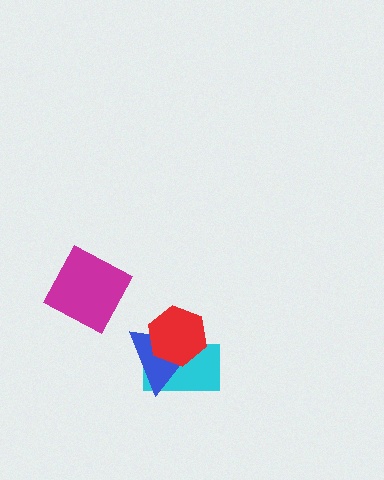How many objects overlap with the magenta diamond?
0 objects overlap with the magenta diamond.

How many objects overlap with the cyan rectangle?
2 objects overlap with the cyan rectangle.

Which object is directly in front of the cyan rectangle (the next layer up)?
The blue triangle is directly in front of the cyan rectangle.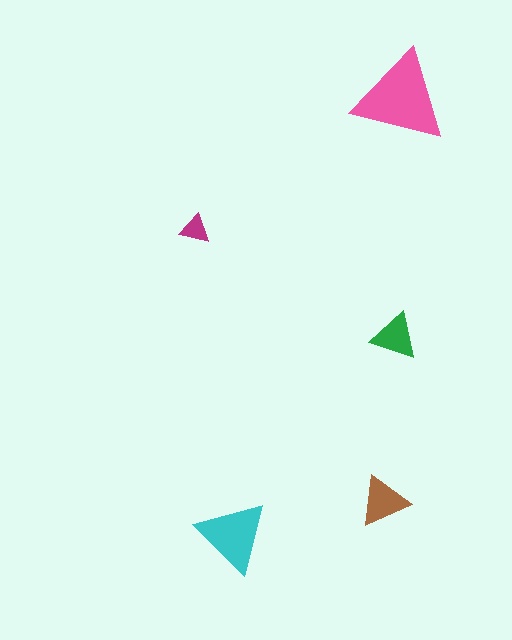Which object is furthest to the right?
The pink triangle is rightmost.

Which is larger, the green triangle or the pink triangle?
The pink one.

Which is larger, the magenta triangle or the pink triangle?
The pink one.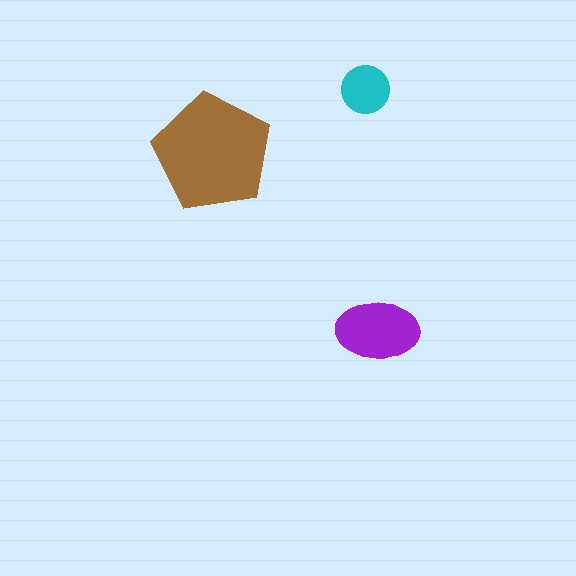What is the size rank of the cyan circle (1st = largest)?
3rd.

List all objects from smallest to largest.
The cyan circle, the purple ellipse, the brown pentagon.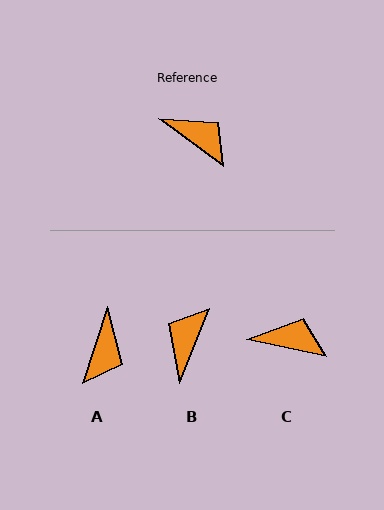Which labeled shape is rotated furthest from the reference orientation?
B, about 104 degrees away.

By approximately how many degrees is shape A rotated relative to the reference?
Approximately 72 degrees clockwise.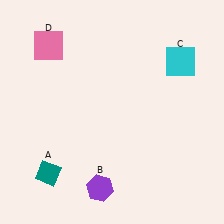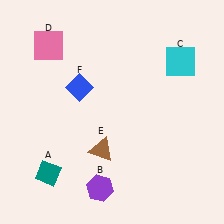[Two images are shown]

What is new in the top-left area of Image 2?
A blue diamond (F) was added in the top-left area of Image 2.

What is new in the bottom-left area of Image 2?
A brown triangle (E) was added in the bottom-left area of Image 2.